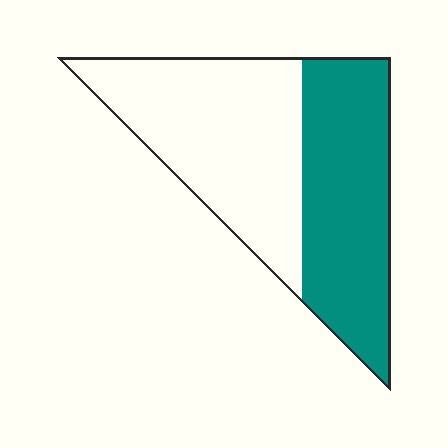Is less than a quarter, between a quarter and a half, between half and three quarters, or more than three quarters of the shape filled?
Between a quarter and a half.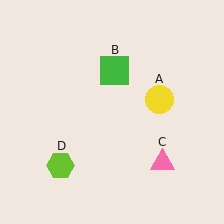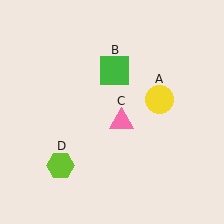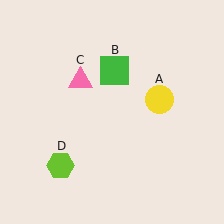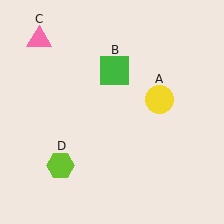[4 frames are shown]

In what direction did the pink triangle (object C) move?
The pink triangle (object C) moved up and to the left.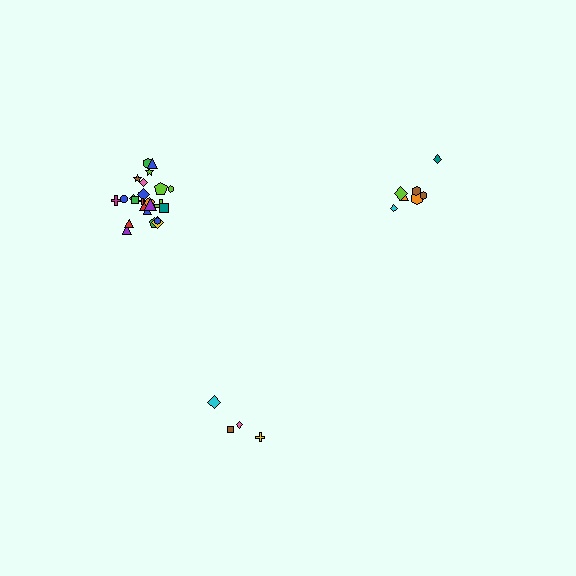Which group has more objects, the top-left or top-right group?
The top-left group.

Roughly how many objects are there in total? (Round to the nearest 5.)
Roughly 35 objects in total.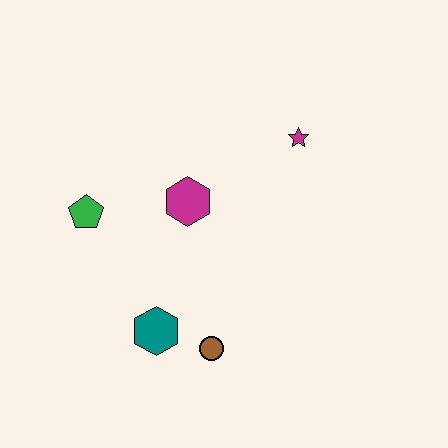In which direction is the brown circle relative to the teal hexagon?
The brown circle is to the right of the teal hexagon.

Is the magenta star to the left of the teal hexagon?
No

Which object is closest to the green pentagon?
The magenta hexagon is closest to the green pentagon.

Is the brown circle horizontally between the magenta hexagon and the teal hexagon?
No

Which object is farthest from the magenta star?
The teal hexagon is farthest from the magenta star.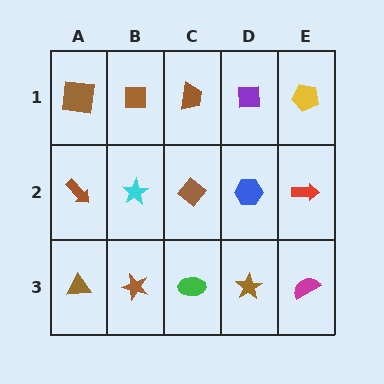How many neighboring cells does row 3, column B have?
3.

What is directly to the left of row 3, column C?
A brown star.